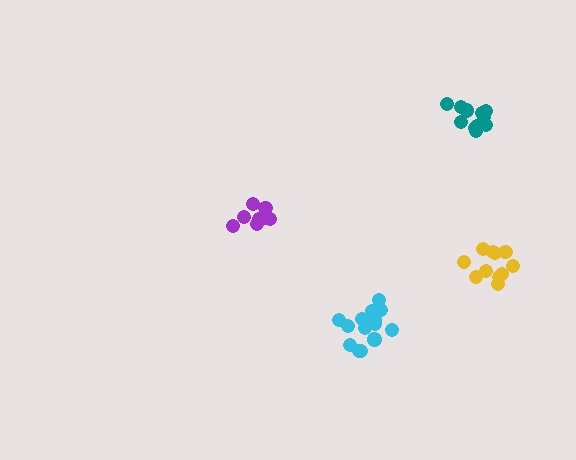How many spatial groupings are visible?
There are 4 spatial groupings.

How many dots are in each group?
Group 1: 11 dots, Group 2: 11 dots, Group 3: 8 dots, Group 4: 14 dots (44 total).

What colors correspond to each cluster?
The clusters are colored: yellow, teal, purple, cyan.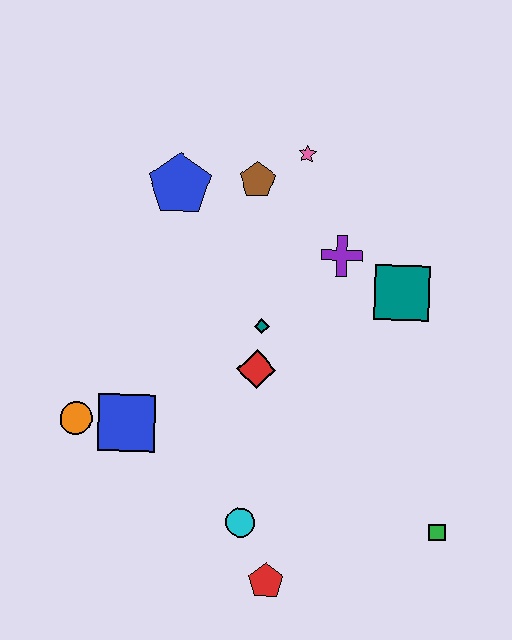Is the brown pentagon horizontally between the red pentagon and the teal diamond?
No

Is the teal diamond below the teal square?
Yes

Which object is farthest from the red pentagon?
The pink star is farthest from the red pentagon.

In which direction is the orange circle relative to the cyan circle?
The orange circle is to the left of the cyan circle.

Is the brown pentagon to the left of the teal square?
Yes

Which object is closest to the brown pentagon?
The pink star is closest to the brown pentagon.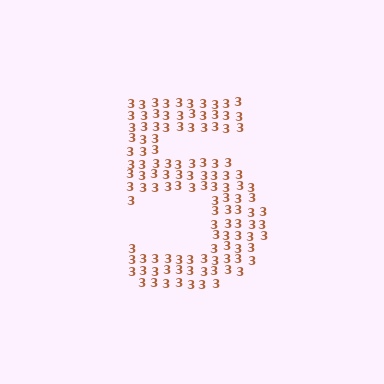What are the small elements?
The small elements are digit 3's.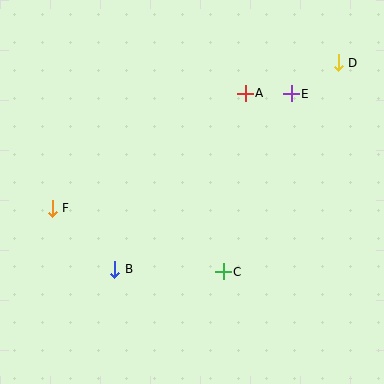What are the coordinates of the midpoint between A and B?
The midpoint between A and B is at (180, 181).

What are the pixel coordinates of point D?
Point D is at (338, 63).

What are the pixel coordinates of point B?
Point B is at (115, 269).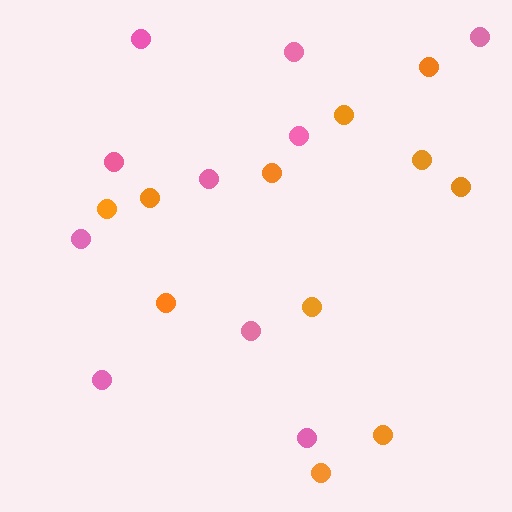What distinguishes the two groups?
There are 2 groups: one group of orange circles (11) and one group of pink circles (10).